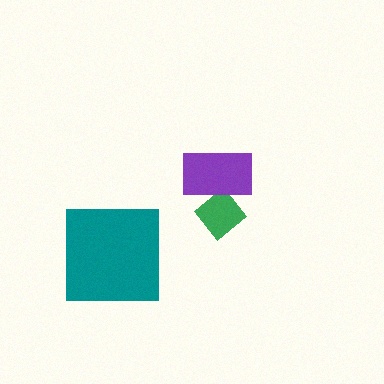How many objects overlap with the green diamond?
1 object overlaps with the green diamond.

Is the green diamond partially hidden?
Yes, it is partially covered by another shape.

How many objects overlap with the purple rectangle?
1 object overlaps with the purple rectangle.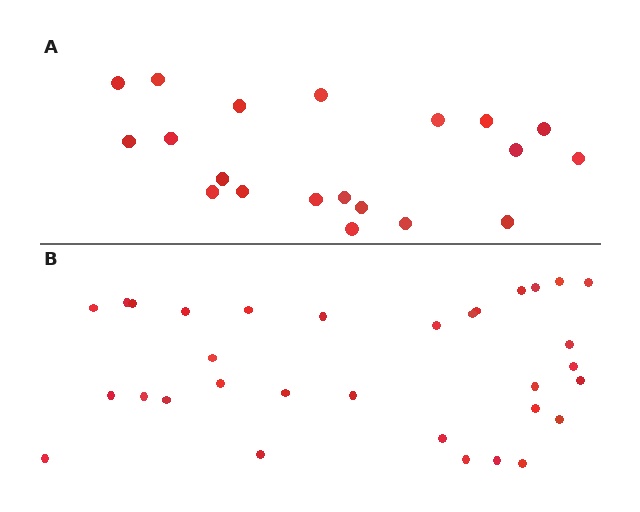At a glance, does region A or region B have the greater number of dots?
Region B (the bottom region) has more dots.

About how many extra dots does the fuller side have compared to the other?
Region B has roughly 12 or so more dots than region A.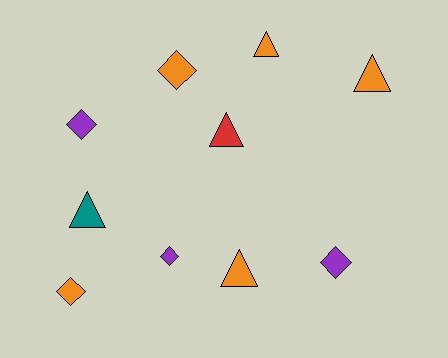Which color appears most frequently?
Orange, with 5 objects.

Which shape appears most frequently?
Triangle, with 5 objects.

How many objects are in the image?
There are 10 objects.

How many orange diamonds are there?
There are 2 orange diamonds.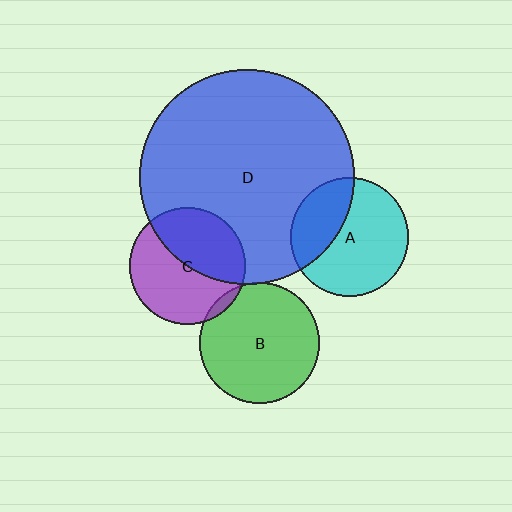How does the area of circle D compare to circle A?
Approximately 3.3 times.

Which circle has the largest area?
Circle D (blue).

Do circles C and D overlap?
Yes.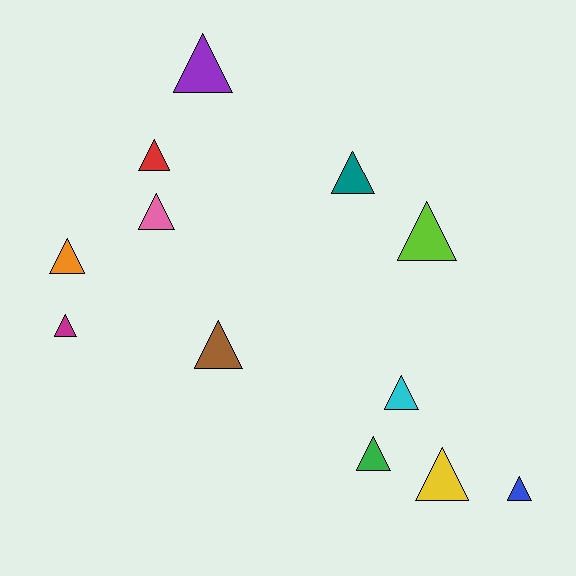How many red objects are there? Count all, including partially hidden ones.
There is 1 red object.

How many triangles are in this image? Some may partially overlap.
There are 12 triangles.